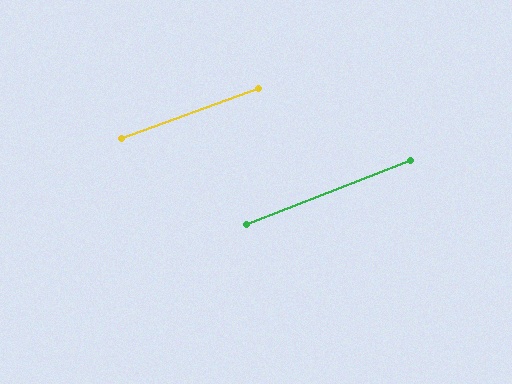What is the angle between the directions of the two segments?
Approximately 1 degree.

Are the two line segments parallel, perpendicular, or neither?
Parallel — their directions differ by only 1.4°.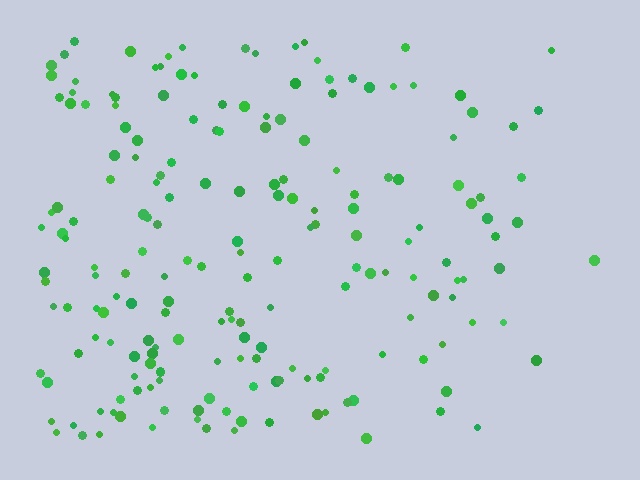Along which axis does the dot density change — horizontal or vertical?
Horizontal.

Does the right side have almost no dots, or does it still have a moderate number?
Still a moderate number, just noticeably fewer than the left.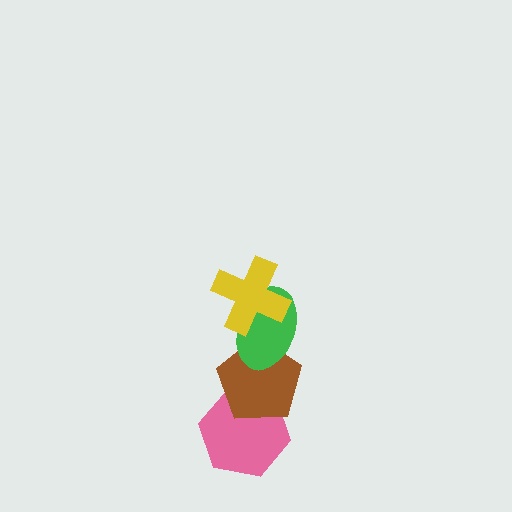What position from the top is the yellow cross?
The yellow cross is 1st from the top.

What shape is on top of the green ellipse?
The yellow cross is on top of the green ellipse.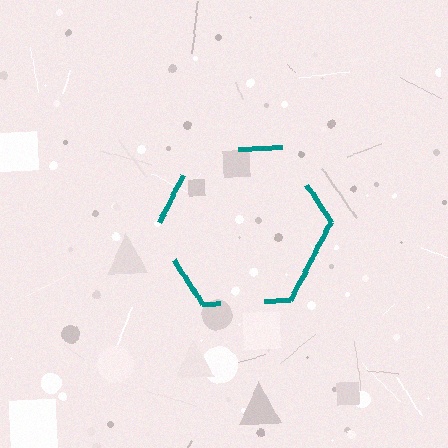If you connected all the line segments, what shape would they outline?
They would outline a hexagon.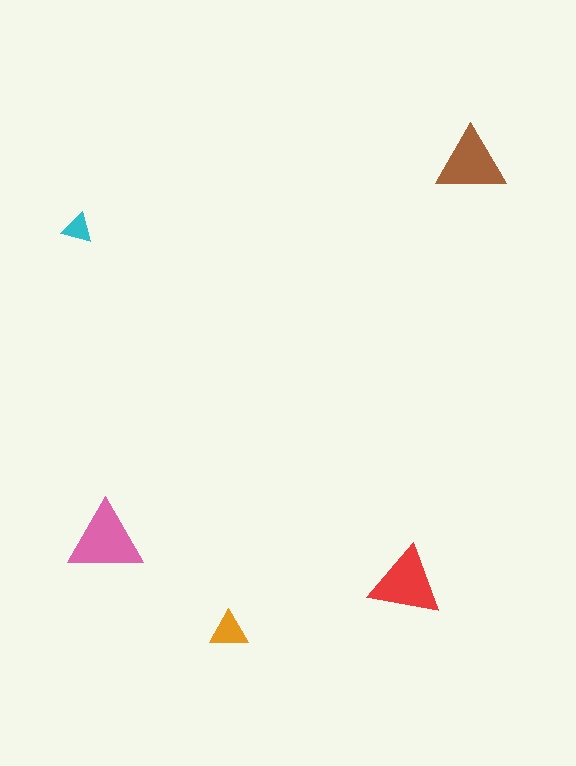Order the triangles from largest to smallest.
the pink one, the red one, the brown one, the orange one, the cyan one.